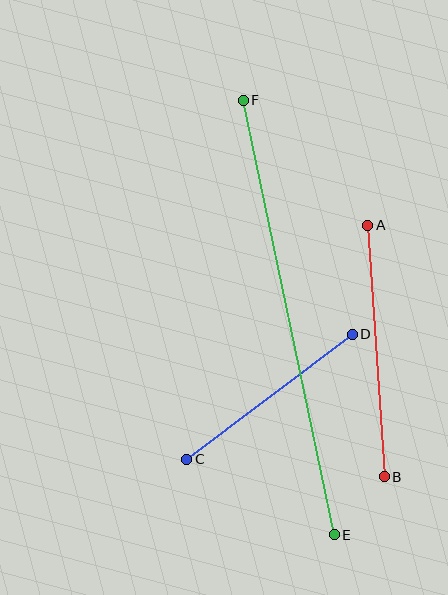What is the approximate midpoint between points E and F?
The midpoint is at approximately (289, 317) pixels.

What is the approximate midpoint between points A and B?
The midpoint is at approximately (376, 351) pixels.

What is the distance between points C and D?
The distance is approximately 208 pixels.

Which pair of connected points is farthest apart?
Points E and F are farthest apart.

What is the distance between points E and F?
The distance is approximately 444 pixels.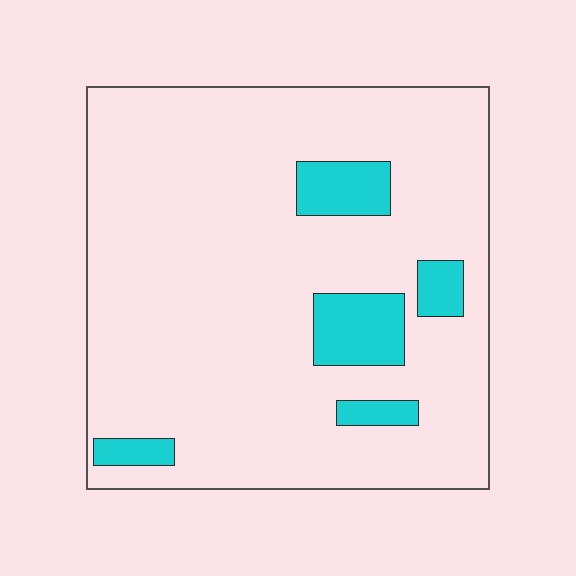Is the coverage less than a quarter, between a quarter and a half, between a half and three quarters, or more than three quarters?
Less than a quarter.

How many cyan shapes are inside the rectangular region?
5.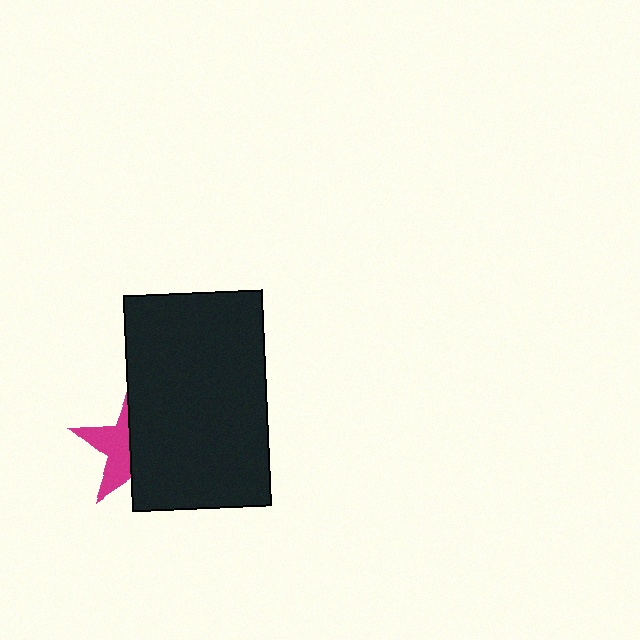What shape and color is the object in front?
The object in front is a black rectangle.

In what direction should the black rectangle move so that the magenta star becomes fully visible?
The black rectangle should move right. That is the shortest direction to clear the overlap and leave the magenta star fully visible.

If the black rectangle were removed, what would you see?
You would see the complete magenta star.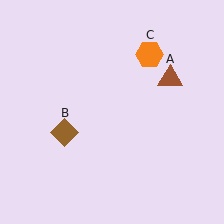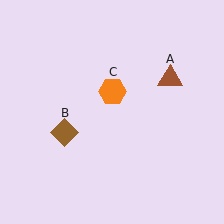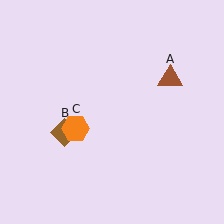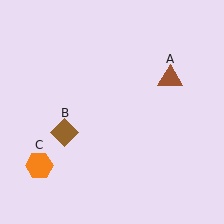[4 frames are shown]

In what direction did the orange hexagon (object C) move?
The orange hexagon (object C) moved down and to the left.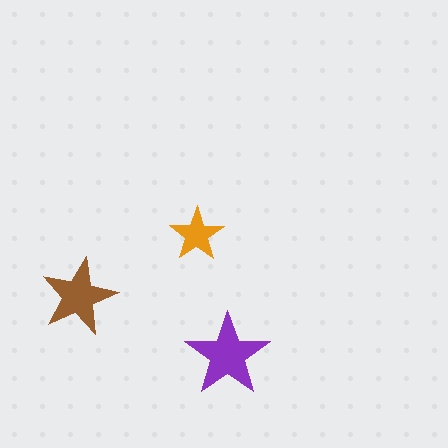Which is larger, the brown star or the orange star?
The brown one.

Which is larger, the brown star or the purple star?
The purple one.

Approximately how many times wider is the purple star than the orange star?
About 1.5 times wider.